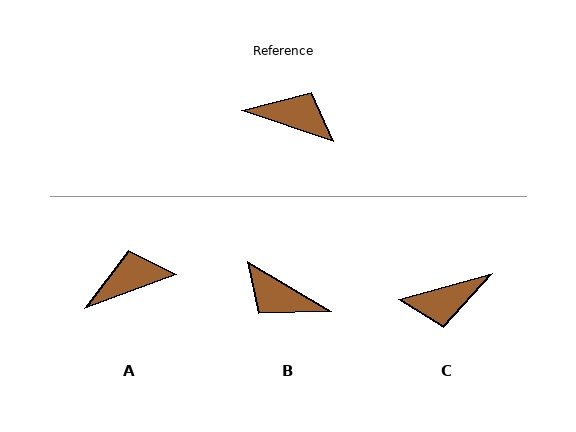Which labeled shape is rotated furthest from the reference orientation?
B, about 167 degrees away.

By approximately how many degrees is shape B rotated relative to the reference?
Approximately 167 degrees counter-clockwise.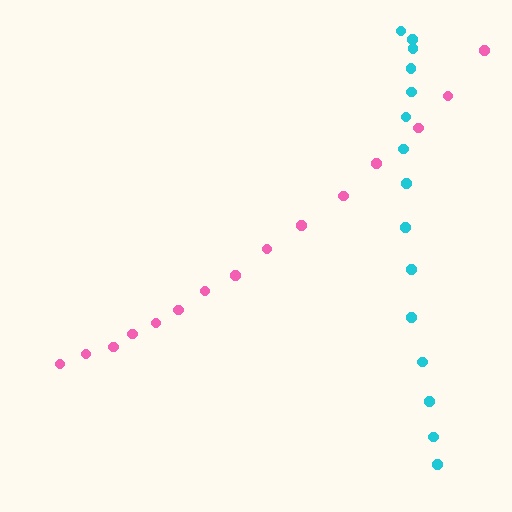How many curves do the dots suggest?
There are 2 distinct paths.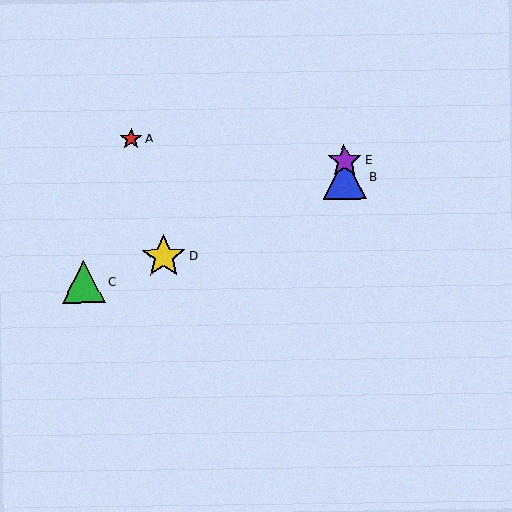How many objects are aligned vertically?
2 objects (B, E) are aligned vertically.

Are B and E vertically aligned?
Yes, both are at x≈345.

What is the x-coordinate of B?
Object B is at x≈345.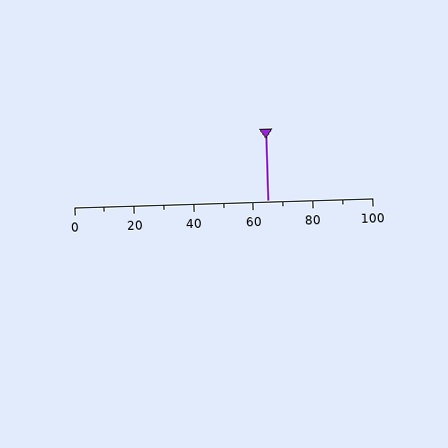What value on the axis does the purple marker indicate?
The marker indicates approximately 65.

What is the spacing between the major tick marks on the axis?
The major ticks are spaced 20 apart.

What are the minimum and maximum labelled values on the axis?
The axis runs from 0 to 100.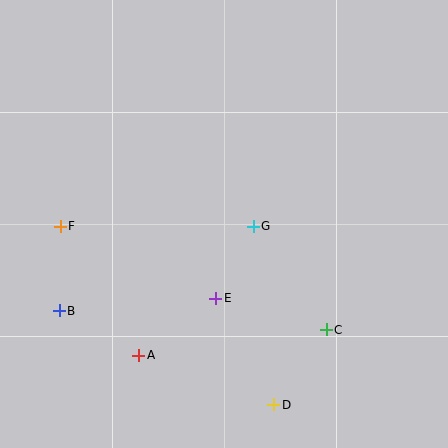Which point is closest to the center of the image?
Point G at (253, 226) is closest to the center.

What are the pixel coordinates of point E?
Point E is at (216, 298).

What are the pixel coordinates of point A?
Point A is at (139, 355).